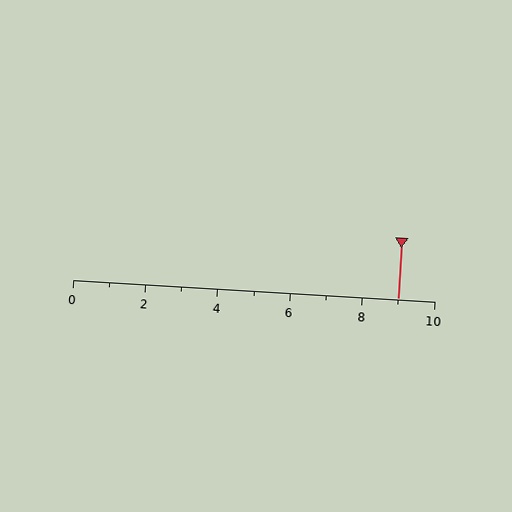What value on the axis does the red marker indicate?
The marker indicates approximately 9.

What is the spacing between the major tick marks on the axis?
The major ticks are spaced 2 apart.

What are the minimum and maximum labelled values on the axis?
The axis runs from 0 to 10.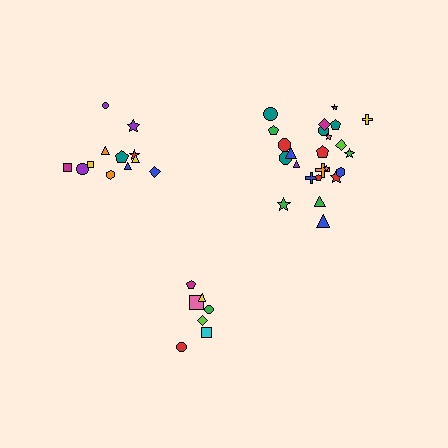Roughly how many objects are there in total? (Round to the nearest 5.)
Roughly 45 objects in total.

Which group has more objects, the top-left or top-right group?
The top-right group.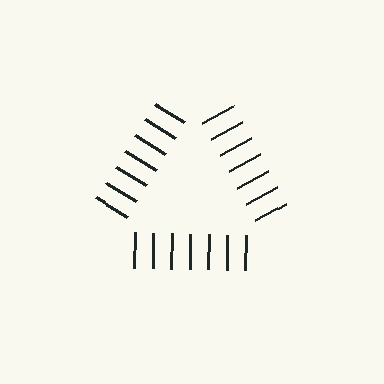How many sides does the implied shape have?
3 sides — the line-ends trace a triangle.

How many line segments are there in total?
21 — 7 along each of the 3 edges.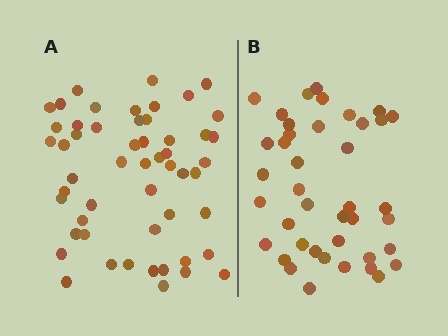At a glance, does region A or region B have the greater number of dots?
Region A (the left region) has more dots.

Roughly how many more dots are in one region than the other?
Region A has roughly 12 or so more dots than region B.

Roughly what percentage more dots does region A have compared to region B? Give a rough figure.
About 30% more.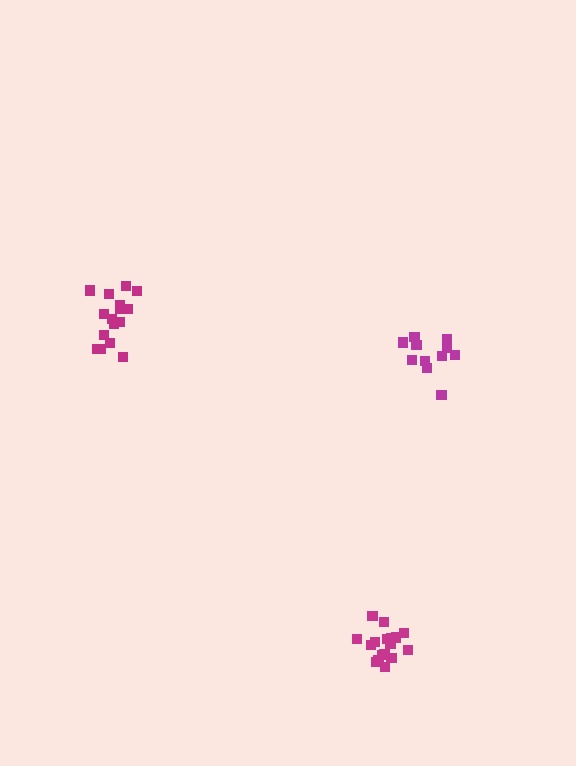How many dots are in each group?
Group 1: 11 dots, Group 2: 17 dots, Group 3: 17 dots (45 total).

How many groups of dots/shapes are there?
There are 3 groups.